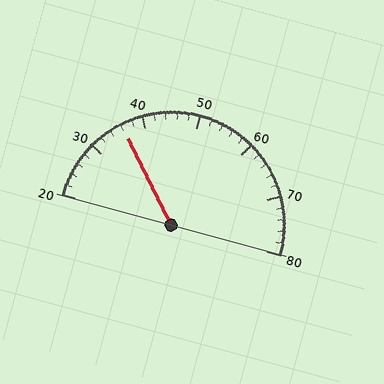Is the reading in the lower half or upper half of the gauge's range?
The reading is in the lower half of the range (20 to 80).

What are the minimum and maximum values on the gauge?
The gauge ranges from 20 to 80.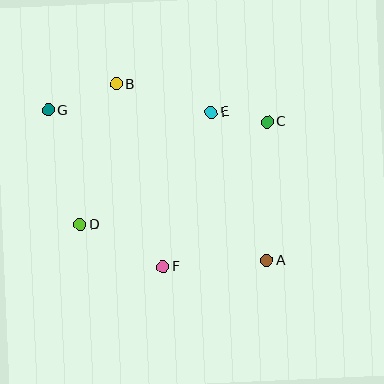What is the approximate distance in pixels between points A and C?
The distance between A and C is approximately 139 pixels.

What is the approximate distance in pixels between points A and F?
The distance between A and F is approximately 104 pixels.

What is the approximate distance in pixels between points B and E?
The distance between B and E is approximately 99 pixels.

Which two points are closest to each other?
Points C and E are closest to each other.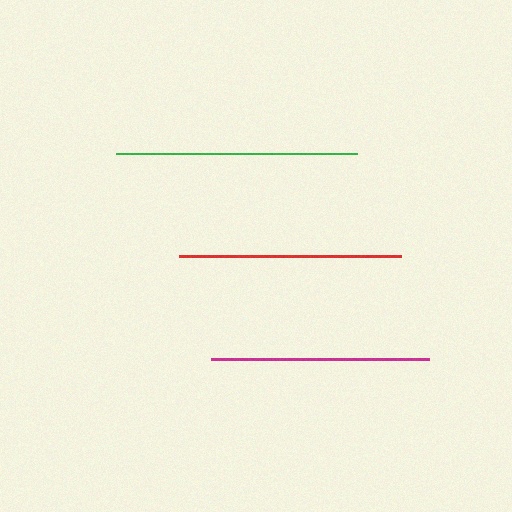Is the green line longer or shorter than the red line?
The green line is longer than the red line.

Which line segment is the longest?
The green line is the longest at approximately 242 pixels.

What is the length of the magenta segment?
The magenta segment is approximately 218 pixels long.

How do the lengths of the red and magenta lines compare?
The red and magenta lines are approximately the same length.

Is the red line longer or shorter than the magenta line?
The red line is longer than the magenta line.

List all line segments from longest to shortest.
From longest to shortest: green, red, magenta.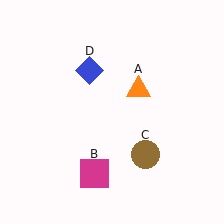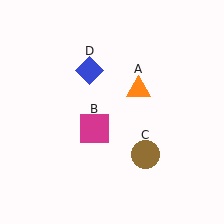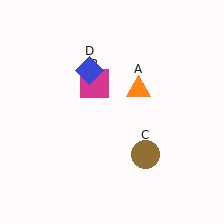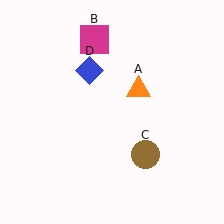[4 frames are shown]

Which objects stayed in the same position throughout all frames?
Orange triangle (object A) and brown circle (object C) and blue diamond (object D) remained stationary.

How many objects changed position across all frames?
1 object changed position: magenta square (object B).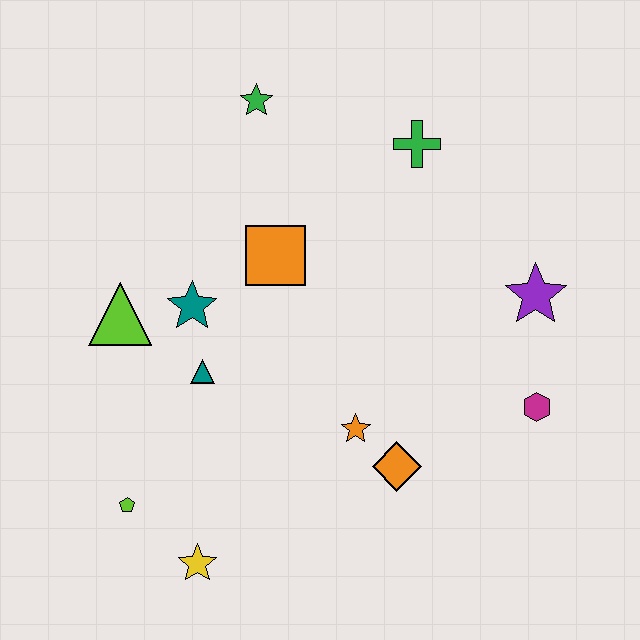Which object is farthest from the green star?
The yellow star is farthest from the green star.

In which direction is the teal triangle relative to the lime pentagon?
The teal triangle is above the lime pentagon.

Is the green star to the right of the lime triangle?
Yes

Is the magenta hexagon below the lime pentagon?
No